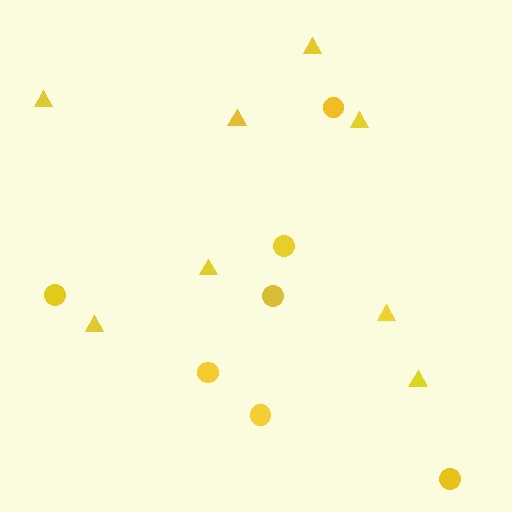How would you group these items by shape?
There are 2 groups: one group of triangles (8) and one group of circles (7).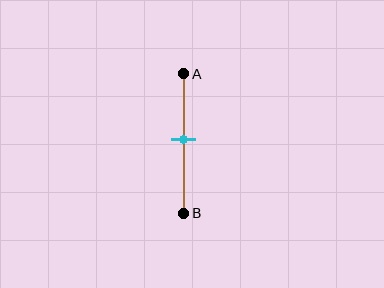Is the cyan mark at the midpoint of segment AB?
Yes, the mark is approximately at the midpoint.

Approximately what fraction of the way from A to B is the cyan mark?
The cyan mark is approximately 45% of the way from A to B.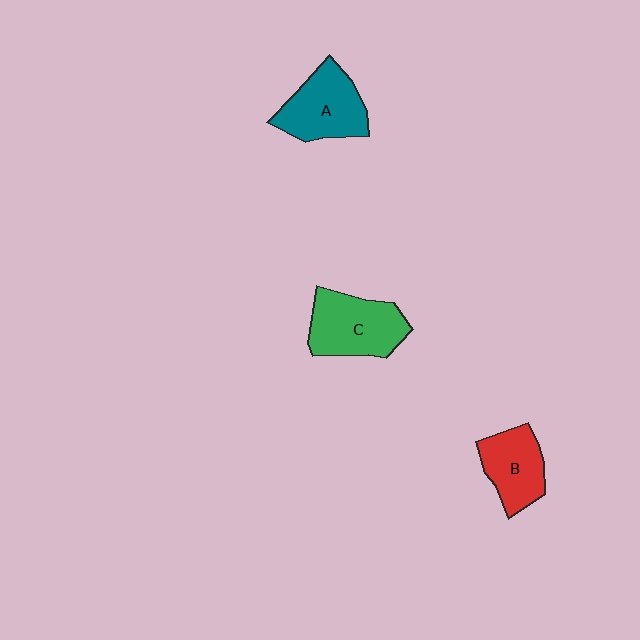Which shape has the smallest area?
Shape B (red).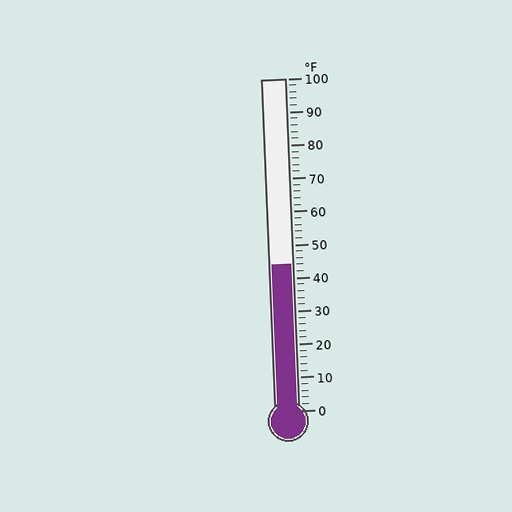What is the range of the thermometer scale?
The thermometer scale ranges from 0°F to 100°F.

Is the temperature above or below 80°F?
The temperature is below 80°F.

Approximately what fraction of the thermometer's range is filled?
The thermometer is filled to approximately 45% of its range.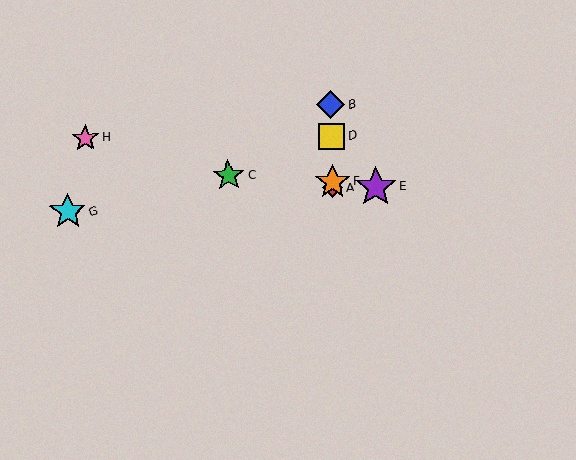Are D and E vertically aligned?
No, D is at x≈331 and E is at x≈376.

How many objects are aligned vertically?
4 objects (A, B, D, F) are aligned vertically.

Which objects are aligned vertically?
Objects A, B, D, F are aligned vertically.